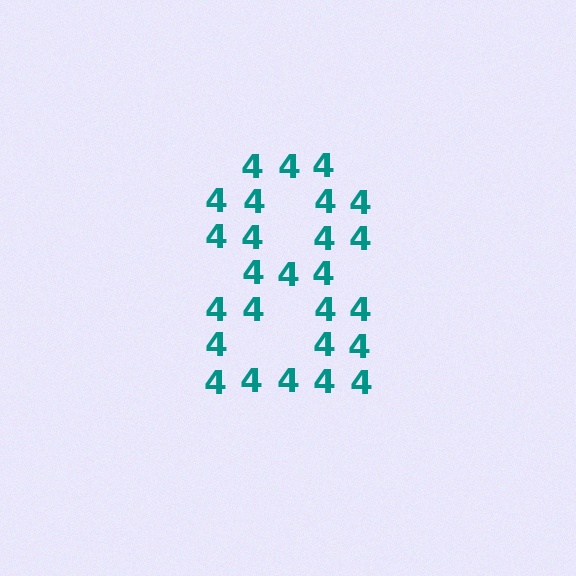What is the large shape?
The large shape is the digit 8.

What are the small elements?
The small elements are digit 4's.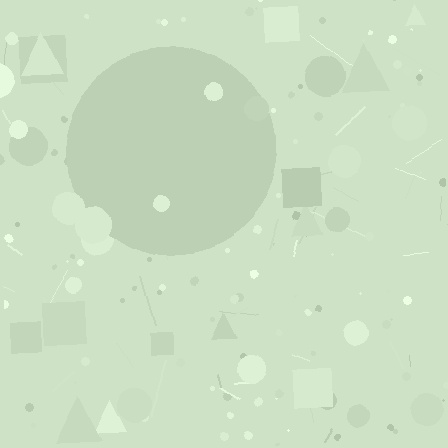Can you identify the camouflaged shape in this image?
The camouflaged shape is a circle.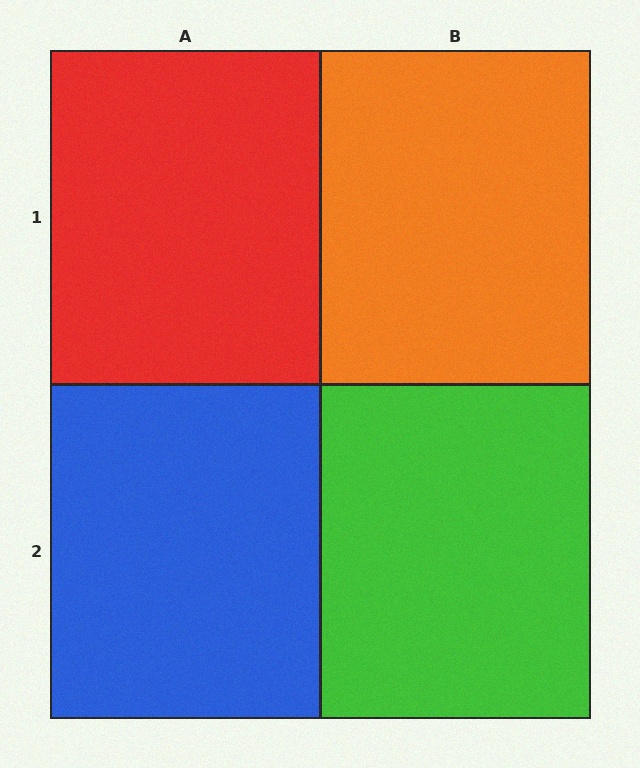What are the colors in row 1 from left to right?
Red, orange.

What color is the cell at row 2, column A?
Blue.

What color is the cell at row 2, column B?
Green.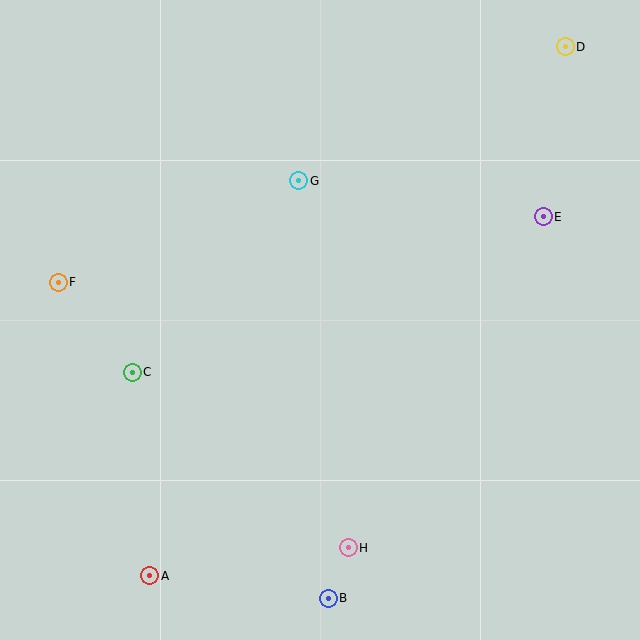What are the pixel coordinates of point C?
Point C is at (132, 372).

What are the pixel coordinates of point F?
Point F is at (58, 282).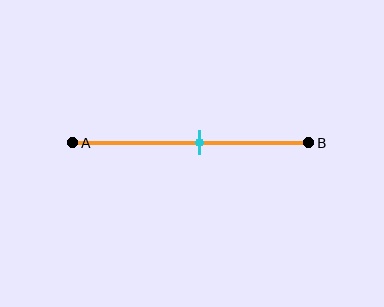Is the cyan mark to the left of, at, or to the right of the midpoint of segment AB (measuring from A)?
The cyan mark is to the right of the midpoint of segment AB.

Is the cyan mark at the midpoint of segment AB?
No, the mark is at about 55% from A, not at the 50% midpoint.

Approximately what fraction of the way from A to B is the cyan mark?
The cyan mark is approximately 55% of the way from A to B.